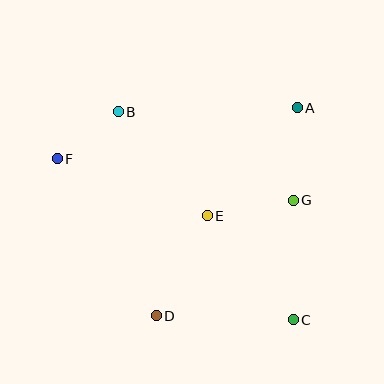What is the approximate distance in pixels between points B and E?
The distance between B and E is approximately 137 pixels.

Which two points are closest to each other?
Points B and F are closest to each other.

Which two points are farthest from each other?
Points C and F are farthest from each other.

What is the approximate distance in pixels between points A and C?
The distance between A and C is approximately 212 pixels.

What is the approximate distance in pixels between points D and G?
The distance between D and G is approximately 179 pixels.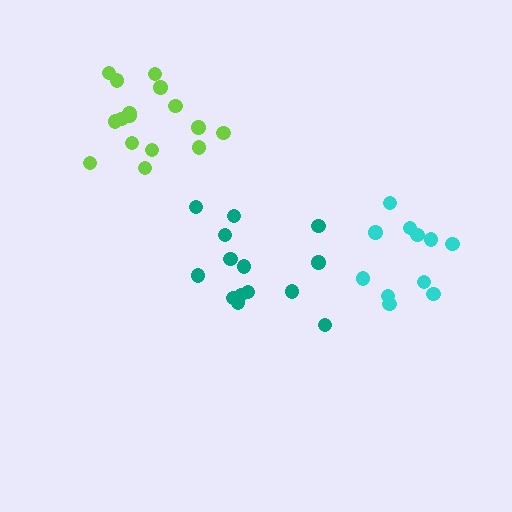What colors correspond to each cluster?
The clusters are colored: teal, lime, cyan.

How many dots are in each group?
Group 1: 14 dots, Group 2: 16 dots, Group 3: 11 dots (41 total).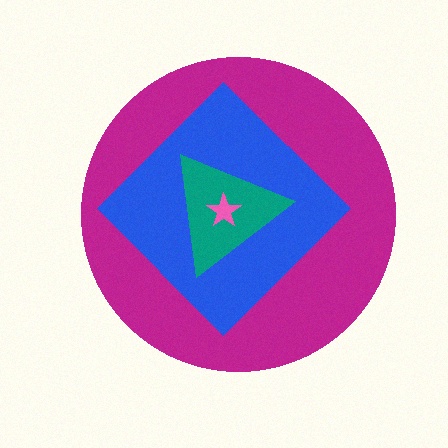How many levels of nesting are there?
4.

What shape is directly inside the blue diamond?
The teal triangle.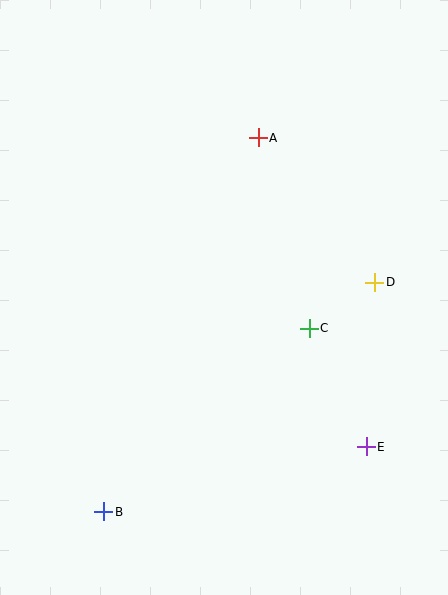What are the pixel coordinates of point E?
Point E is at (366, 447).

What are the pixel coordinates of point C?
Point C is at (309, 328).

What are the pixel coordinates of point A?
Point A is at (258, 138).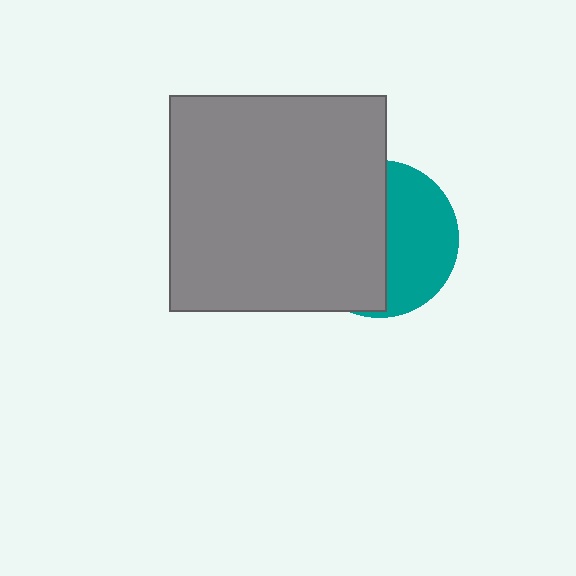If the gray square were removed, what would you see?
You would see the complete teal circle.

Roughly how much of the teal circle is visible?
A small part of it is visible (roughly 45%).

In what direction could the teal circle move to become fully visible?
The teal circle could move right. That would shift it out from behind the gray square entirely.